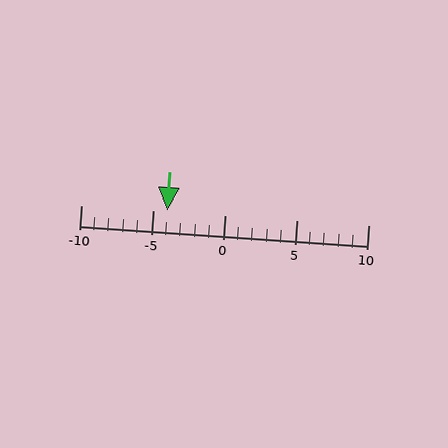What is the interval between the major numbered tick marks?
The major tick marks are spaced 5 units apart.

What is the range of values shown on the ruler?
The ruler shows values from -10 to 10.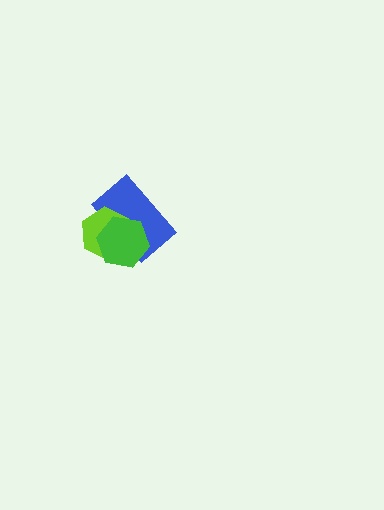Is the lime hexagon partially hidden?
Yes, it is partially covered by another shape.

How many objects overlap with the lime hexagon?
2 objects overlap with the lime hexagon.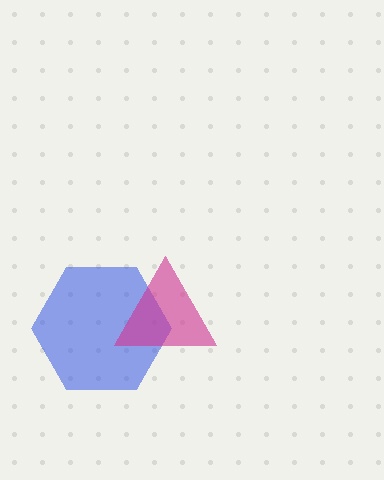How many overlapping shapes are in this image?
There are 2 overlapping shapes in the image.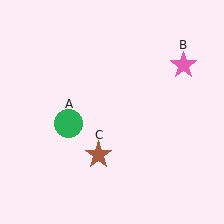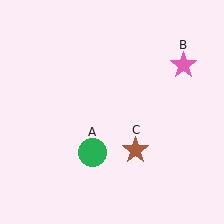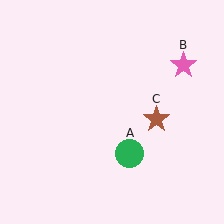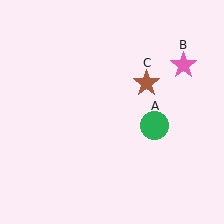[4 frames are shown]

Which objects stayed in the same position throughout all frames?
Pink star (object B) remained stationary.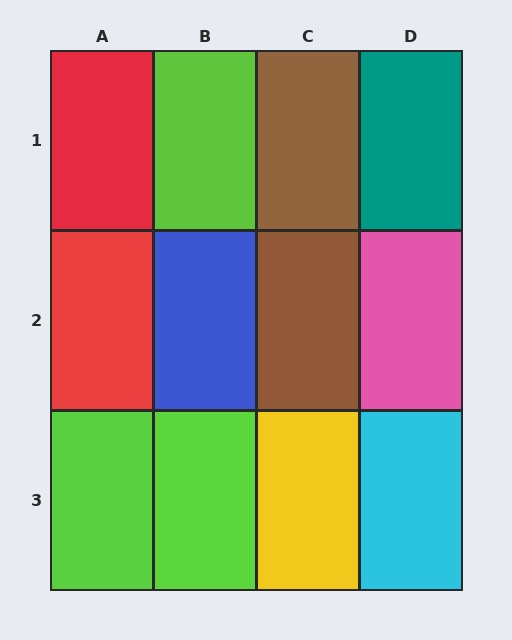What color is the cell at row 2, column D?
Pink.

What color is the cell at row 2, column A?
Red.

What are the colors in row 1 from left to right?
Red, lime, brown, teal.